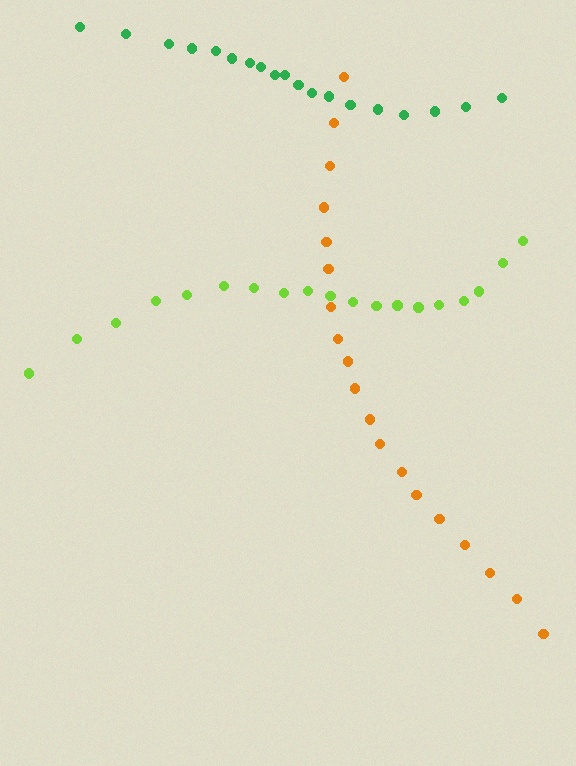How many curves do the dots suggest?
There are 3 distinct paths.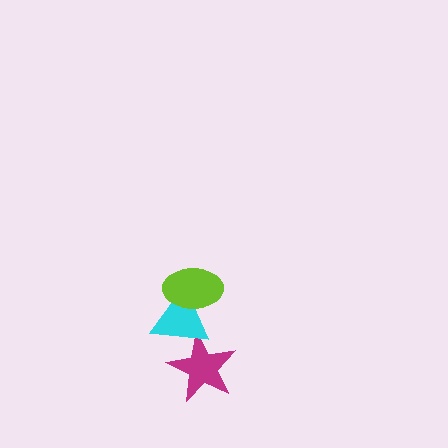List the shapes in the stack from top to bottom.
From top to bottom: the lime ellipse, the cyan triangle, the magenta star.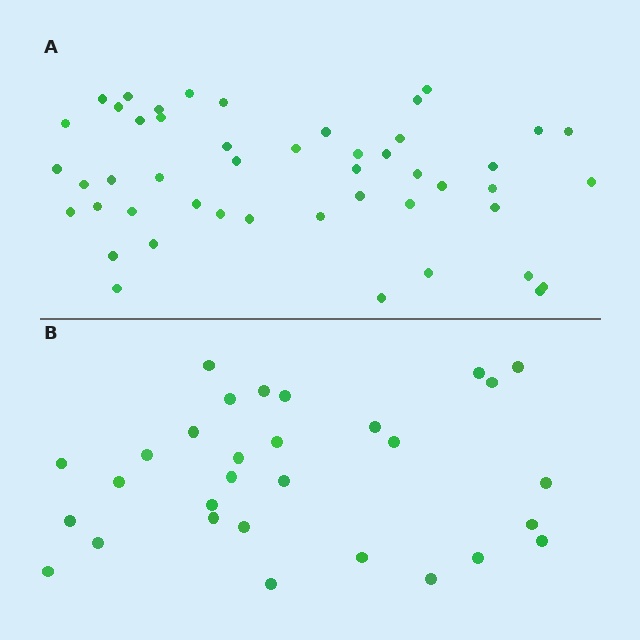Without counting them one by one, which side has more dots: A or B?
Region A (the top region) has more dots.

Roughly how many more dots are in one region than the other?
Region A has approximately 20 more dots than region B.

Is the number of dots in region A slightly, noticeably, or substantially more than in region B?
Region A has substantially more. The ratio is roughly 1.6 to 1.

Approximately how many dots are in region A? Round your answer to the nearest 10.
About 50 dots. (The exact count is 48, which rounds to 50.)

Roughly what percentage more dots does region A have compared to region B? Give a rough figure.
About 60% more.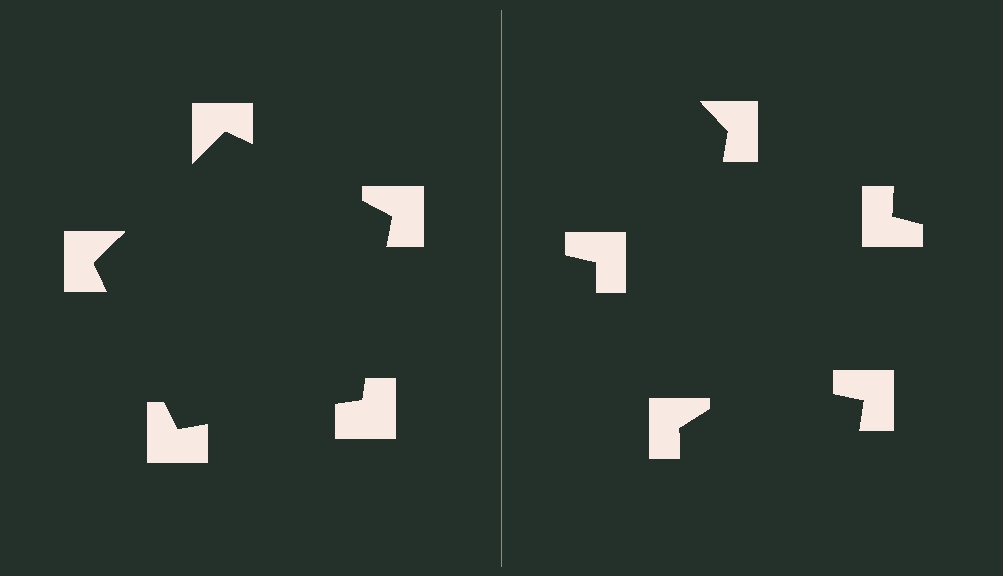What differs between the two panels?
The notched squares are positioned identically on both sides; only the wedge orientations differ. On the left they align to a pentagon; on the right they are misaligned.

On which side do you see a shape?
An illusory pentagon appears on the left side. On the right side the wedge cuts are rotated, so no coherent shape forms.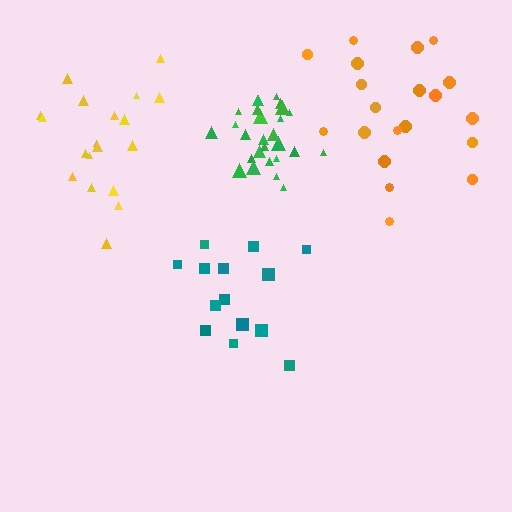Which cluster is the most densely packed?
Green.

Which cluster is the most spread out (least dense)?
Orange.